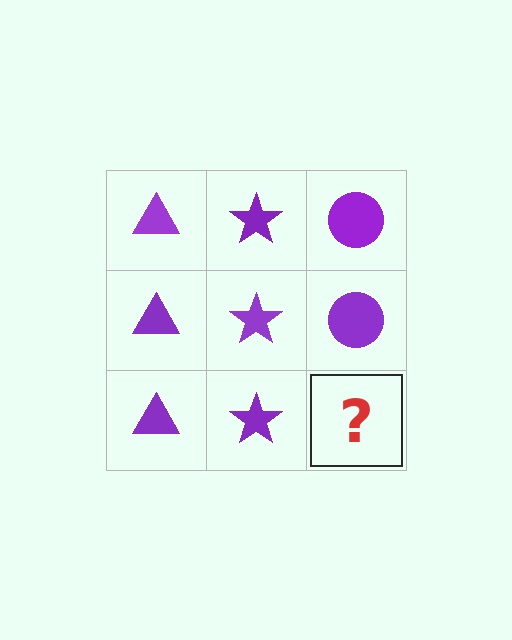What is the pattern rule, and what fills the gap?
The rule is that each column has a consistent shape. The gap should be filled with a purple circle.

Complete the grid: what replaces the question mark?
The question mark should be replaced with a purple circle.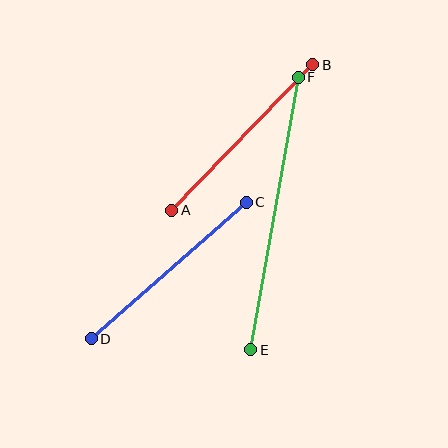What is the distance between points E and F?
The distance is approximately 276 pixels.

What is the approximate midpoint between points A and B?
The midpoint is at approximately (242, 138) pixels.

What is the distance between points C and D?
The distance is approximately 207 pixels.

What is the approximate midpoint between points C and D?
The midpoint is at approximately (169, 271) pixels.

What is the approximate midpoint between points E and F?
The midpoint is at approximately (275, 214) pixels.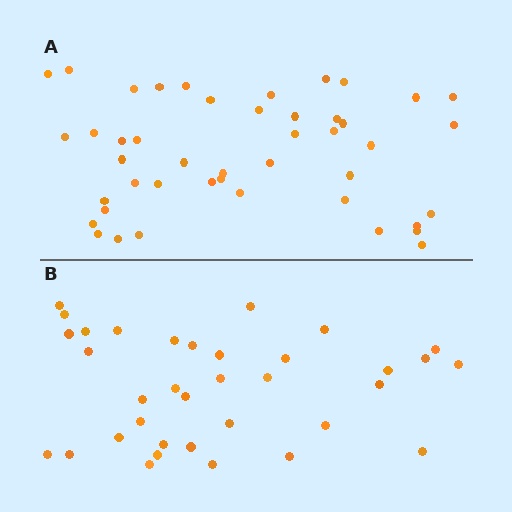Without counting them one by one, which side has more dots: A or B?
Region A (the top region) has more dots.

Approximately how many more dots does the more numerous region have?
Region A has roughly 10 or so more dots than region B.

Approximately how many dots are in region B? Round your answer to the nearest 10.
About 40 dots. (The exact count is 35, which rounds to 40.)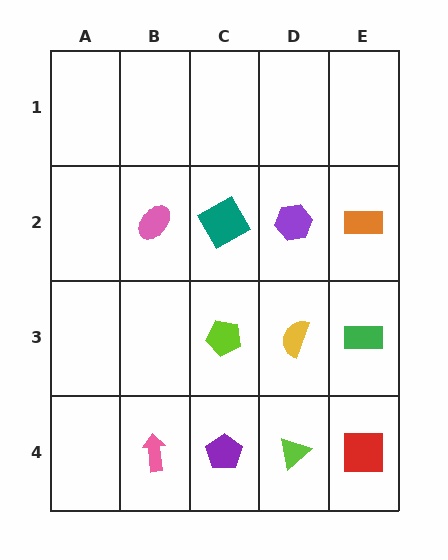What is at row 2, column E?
An orange rectangle.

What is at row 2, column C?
A teal square.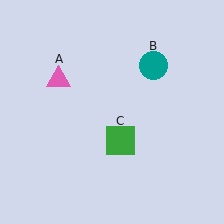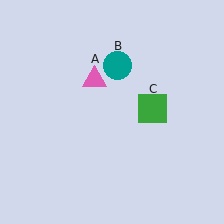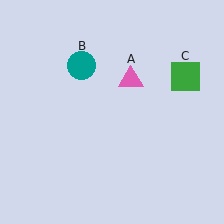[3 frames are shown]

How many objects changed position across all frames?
3 objects changed position: pink triangle (object A), teal circle (object B), green square (object C).